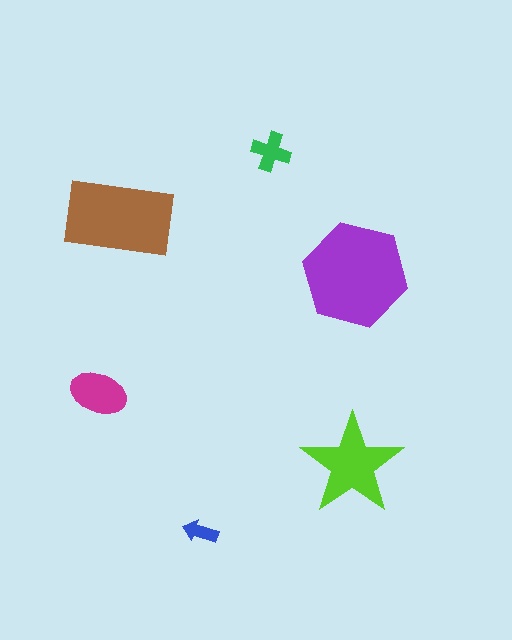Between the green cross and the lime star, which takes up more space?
The lime star.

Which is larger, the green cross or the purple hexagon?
The purple hexagon.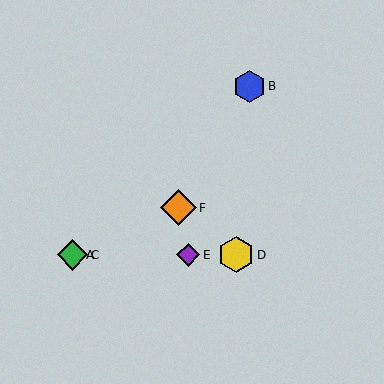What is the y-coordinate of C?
Object C is at y≈255.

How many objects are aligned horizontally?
4 objects (A, C, D, E) are aligned horizontally.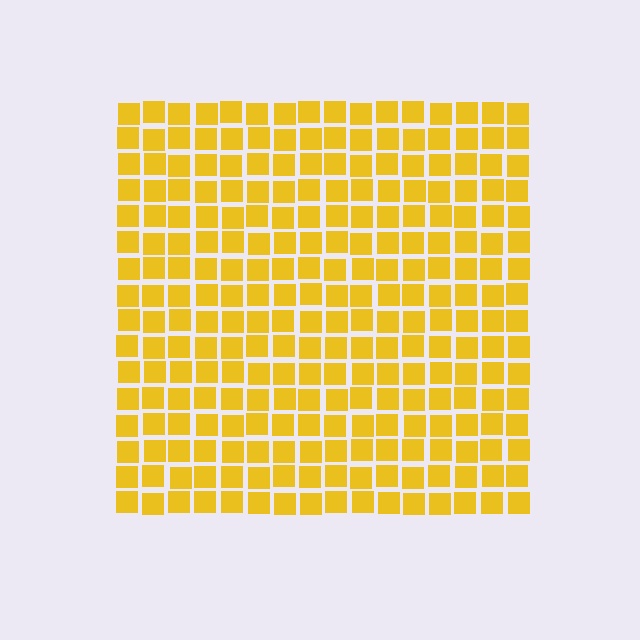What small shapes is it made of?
It is made of small squares.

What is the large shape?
The large shape is a square.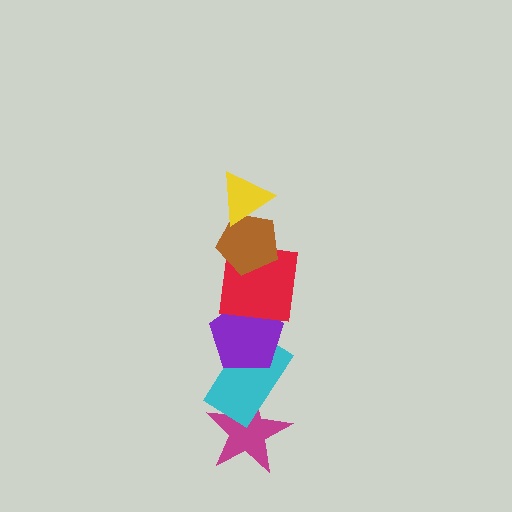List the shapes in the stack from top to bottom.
From top to bottom: the yellow triangle, the brown pentagon, the red square, the purple pentagon, the cyan rectangle, the magenta star.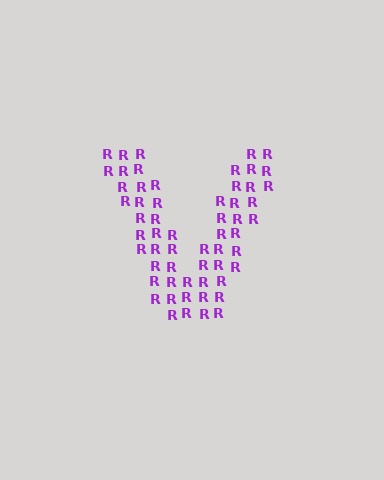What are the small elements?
The small elements are letter R's.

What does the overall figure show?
The overall figure shows the letter V.